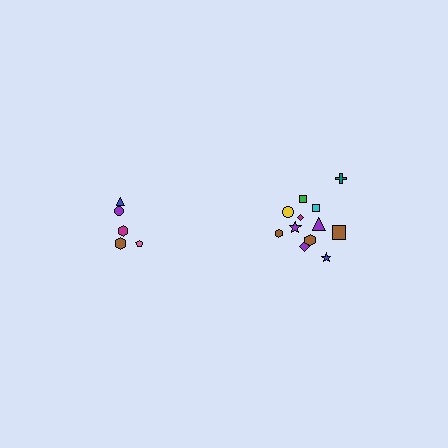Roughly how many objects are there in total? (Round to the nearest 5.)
Roughly 15 objects in total.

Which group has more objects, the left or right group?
The right group.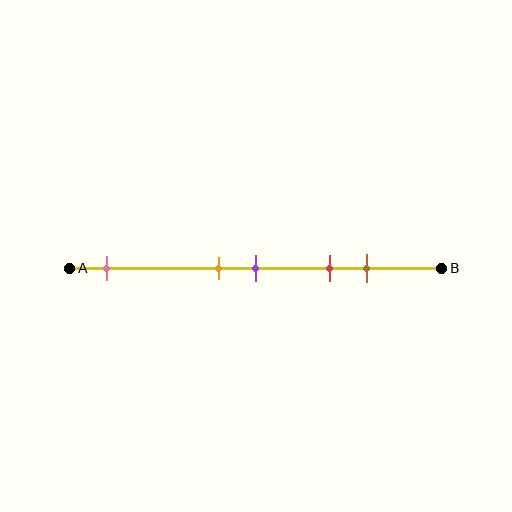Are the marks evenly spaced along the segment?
No, the marks are not evenly spaced.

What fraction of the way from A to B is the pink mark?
The pink mark is approximately 10% (0.1) of the way from A to B.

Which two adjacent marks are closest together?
The orange and purple marks are the closest adjacent pair.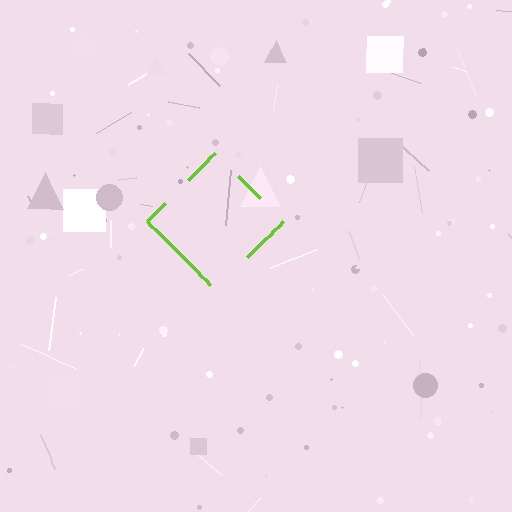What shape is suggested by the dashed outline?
The dashed outline suggests a diamond.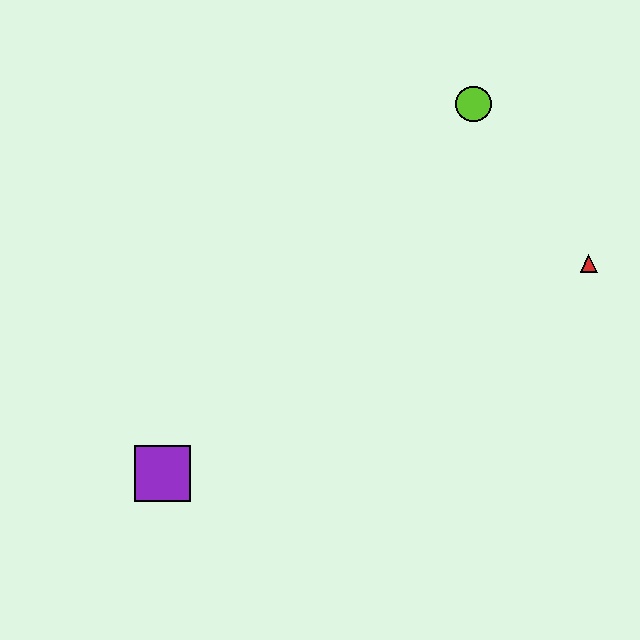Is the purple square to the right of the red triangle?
No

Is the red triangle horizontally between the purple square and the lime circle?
No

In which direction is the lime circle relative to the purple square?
The lime circle is above the purple square.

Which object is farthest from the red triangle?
The purple square is farthest from the red triangle.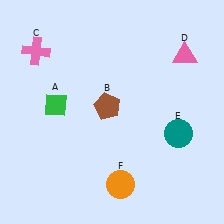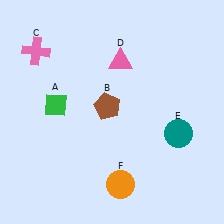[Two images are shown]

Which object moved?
The pink triangle (D) moved left.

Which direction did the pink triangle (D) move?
The pink triangle (D) moved left.